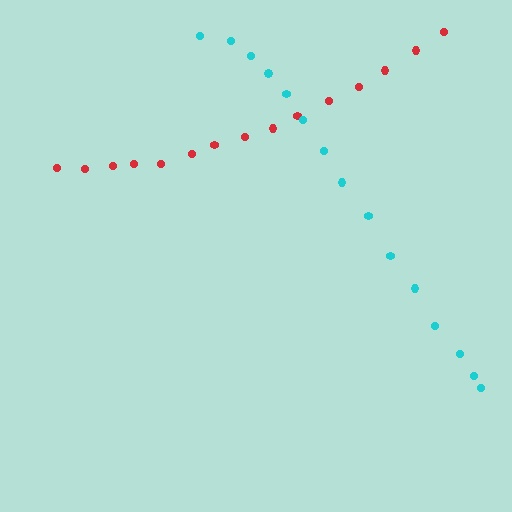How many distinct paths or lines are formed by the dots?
There are 2 distinct paths.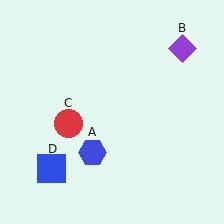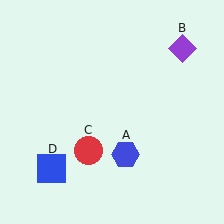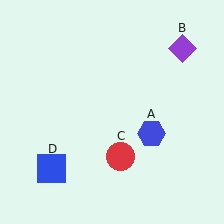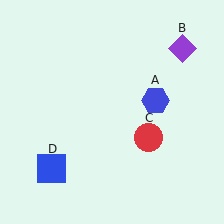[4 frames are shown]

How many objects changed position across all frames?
2 objects changed position: blue hexagon (object A), red circle (object C).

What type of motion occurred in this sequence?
The blue hexagon (object A), red circle (object C) rotated counterclockwise around the center of the scene.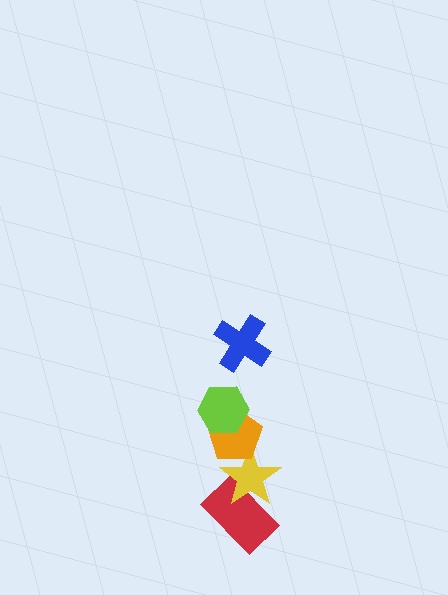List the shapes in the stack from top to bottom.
From top to bottom: the blue cross, the lime hexagon, the orange pentagon, the yellow star, the red rectangle.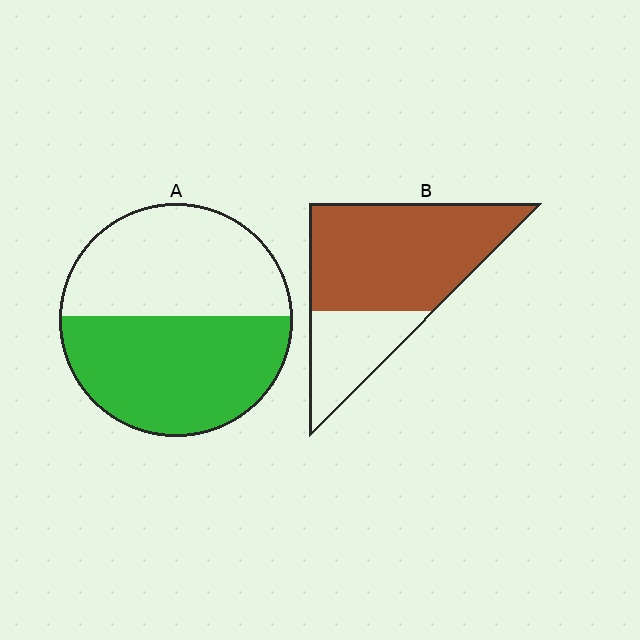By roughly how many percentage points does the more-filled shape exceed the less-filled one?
By roughly 20 percentage points (B over A).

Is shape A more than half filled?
Roughly half.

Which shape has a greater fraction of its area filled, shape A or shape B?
Shape B.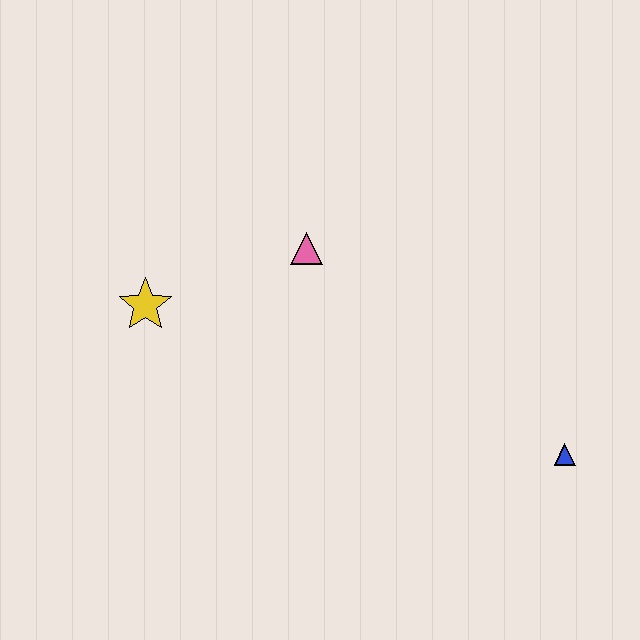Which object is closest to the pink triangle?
The yellow star is closest to the pink triangle.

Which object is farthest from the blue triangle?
The yellow star is farthest from the blue triangle.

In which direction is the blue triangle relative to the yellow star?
The blue triangle is to the right of the yellow star.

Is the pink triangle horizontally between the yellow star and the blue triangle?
Yes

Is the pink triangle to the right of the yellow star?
Yes